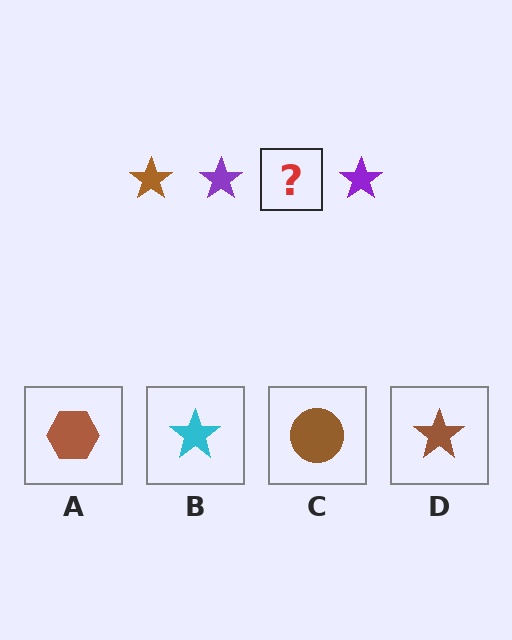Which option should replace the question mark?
Option D.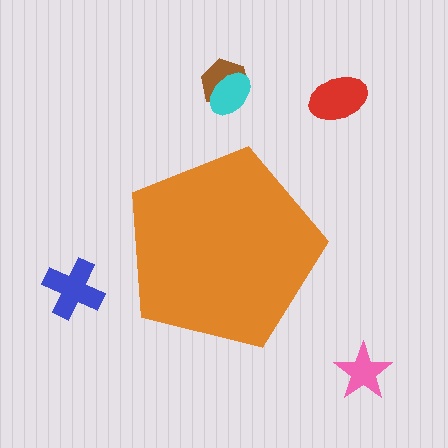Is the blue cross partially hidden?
No, the blue cross is fully visible.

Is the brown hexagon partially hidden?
No, the brown hexagon is fully visible.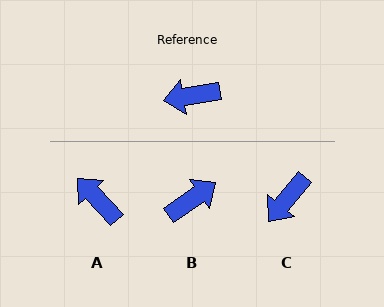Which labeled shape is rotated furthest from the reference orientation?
B, about 155 degrees away.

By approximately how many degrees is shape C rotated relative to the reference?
Approximately 41 degrees counter-clockwise.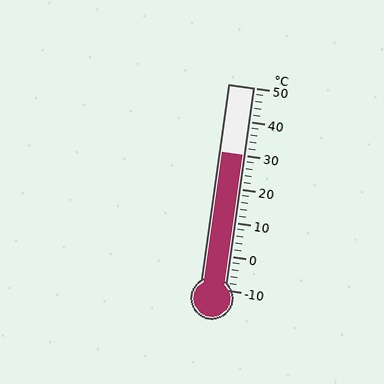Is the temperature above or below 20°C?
The temperature is above 20°C.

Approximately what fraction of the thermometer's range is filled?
The thermometer is filled to approximately 65% of its range.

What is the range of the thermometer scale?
The thermometer scale ranges from -10°C to 50°C.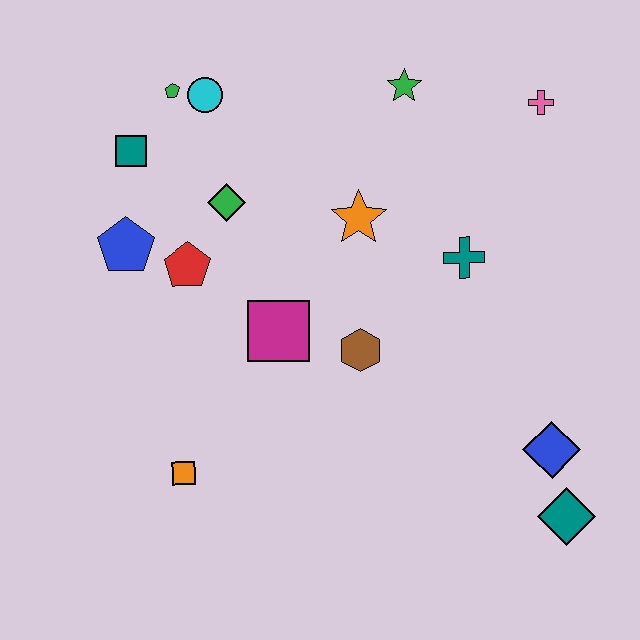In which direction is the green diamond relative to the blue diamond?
The green diamond is to the left of the blue diamond.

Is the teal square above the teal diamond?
Yes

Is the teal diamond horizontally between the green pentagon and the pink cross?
No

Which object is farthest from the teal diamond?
The green pentagon is farthest from the teal diamond.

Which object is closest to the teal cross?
The orange star is closest to the teal cross.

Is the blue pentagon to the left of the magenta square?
Yes